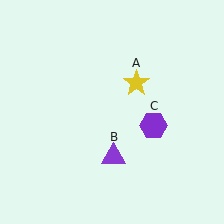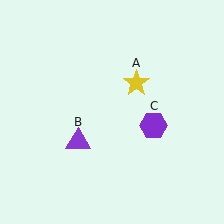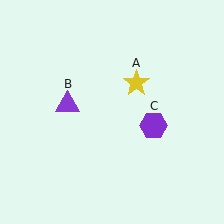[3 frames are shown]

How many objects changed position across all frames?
1 object changed position: purple triangle (object B).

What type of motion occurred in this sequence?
The purple triangle (object B) rotated clockwise around the center of the scene.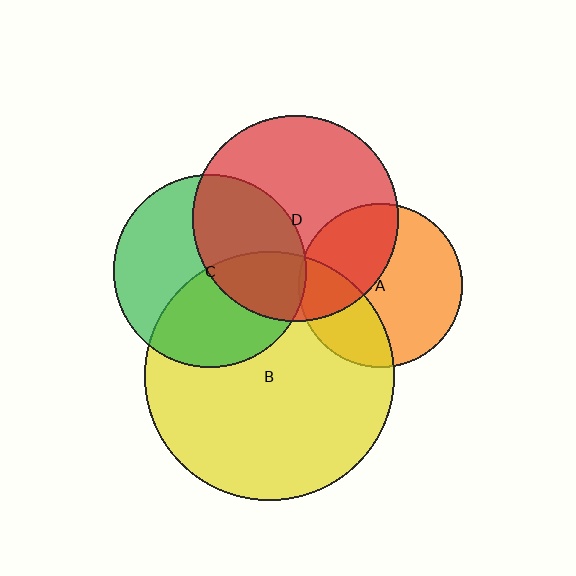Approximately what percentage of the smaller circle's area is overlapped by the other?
Approximately 40%.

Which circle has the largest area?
Circle B (yellow).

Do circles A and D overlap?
Yes.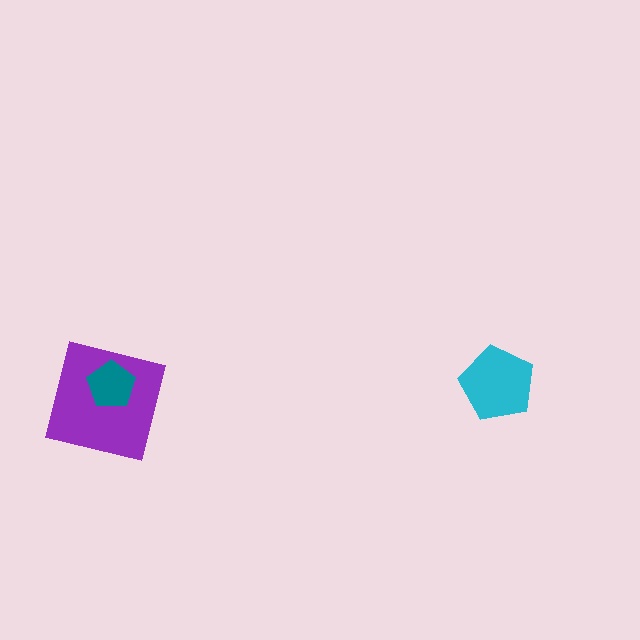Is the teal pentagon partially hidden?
No, no other shape covers it.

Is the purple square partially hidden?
Yes, it is partially covered by another shape.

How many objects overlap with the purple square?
1 object overlaps with the purple square.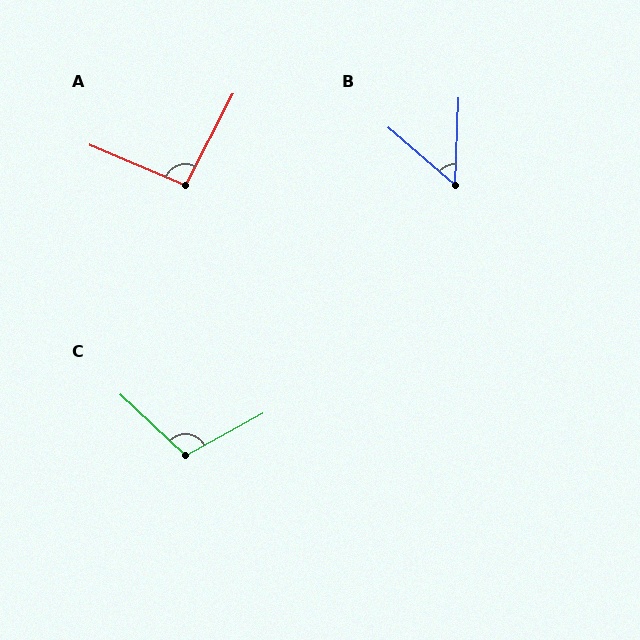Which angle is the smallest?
B, at approximately 51 degrees.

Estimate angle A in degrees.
Approximately 94 degrees.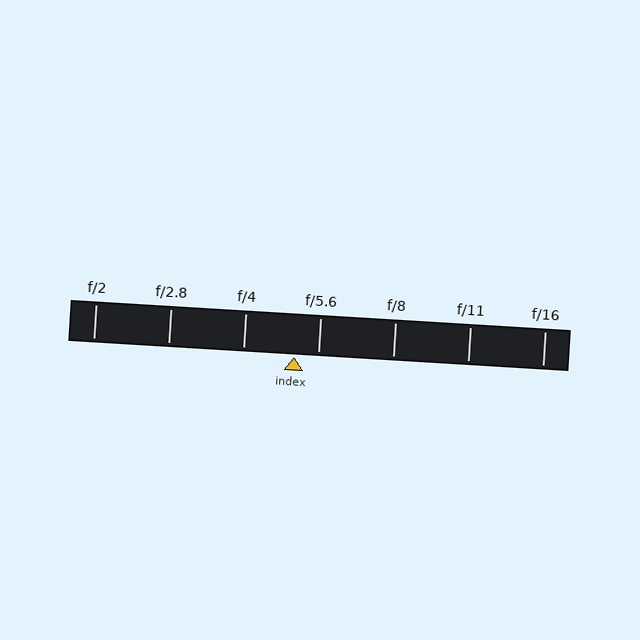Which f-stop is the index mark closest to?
The index mark is closest to f/5.6.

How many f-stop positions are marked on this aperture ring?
There are 7 f-stop positions marked.